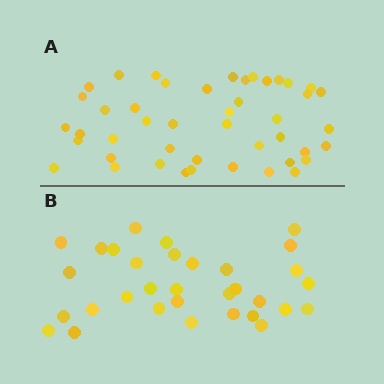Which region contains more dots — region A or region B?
Region A (the top region) has more dots.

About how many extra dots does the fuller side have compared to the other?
Region A has approximately 15 more dots than region B.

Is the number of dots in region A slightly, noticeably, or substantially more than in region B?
Region A has noticeably more, but not dramatically so. The ratio is roughly 1.4 to 1.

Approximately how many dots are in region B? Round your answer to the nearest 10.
About 30 dots. (The exact count is 32, which rounds to 30.)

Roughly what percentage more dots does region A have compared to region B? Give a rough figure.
About 40% more.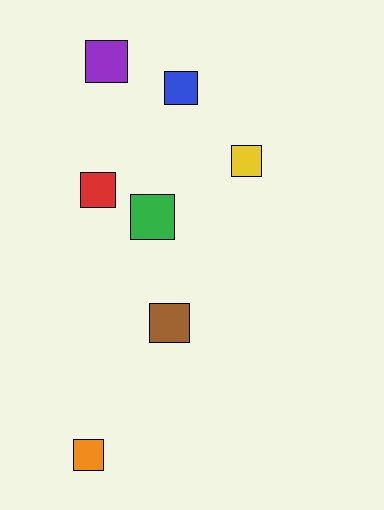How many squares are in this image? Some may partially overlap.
There are 7 squares.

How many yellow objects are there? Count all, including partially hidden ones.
There is 1 yellow object.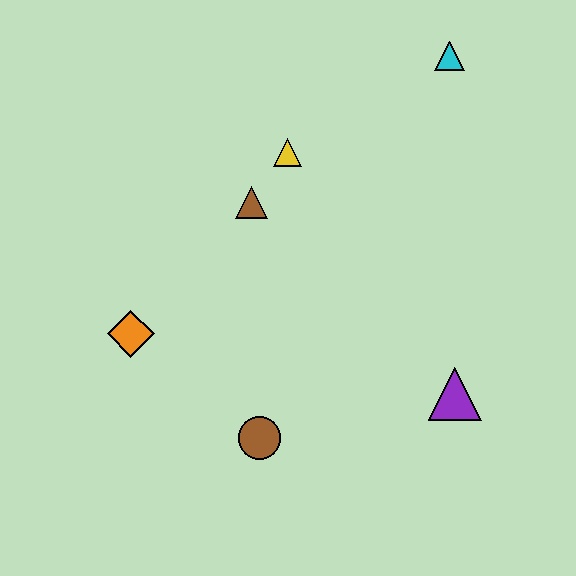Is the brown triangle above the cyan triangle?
No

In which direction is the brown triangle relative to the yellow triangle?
The brown triangle is below the yellow triangle.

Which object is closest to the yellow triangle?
The brown triangle is closest to the yellow triangle.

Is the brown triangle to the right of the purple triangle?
No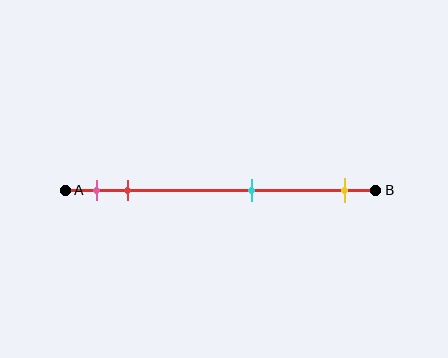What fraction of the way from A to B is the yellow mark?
The yellow mark is approximately 90% (0.9) of the way from A to B.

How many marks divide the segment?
There are 4 marks dividing the segment.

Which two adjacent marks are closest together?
The pink and red marks are the closest adjacent pair.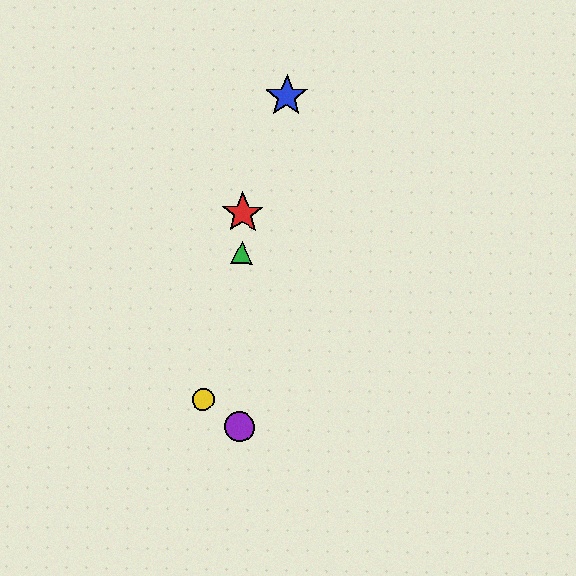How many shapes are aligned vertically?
3 shapes (the red star, the green triangle, the purple circle) are aligned vertically.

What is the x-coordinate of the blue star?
The blue star is at x≈287.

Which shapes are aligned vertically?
The red star, the green triangle, the purple circle are aligned vertically.